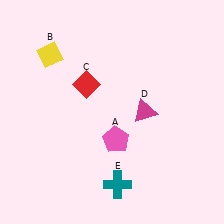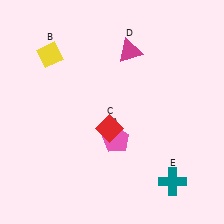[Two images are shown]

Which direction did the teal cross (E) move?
The teal cross (E) moved right.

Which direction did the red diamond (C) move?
The red diamond (C) moved down.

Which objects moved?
The objects that moved are: the red diamond (C), the magenta triangle (D), the teal cross (E).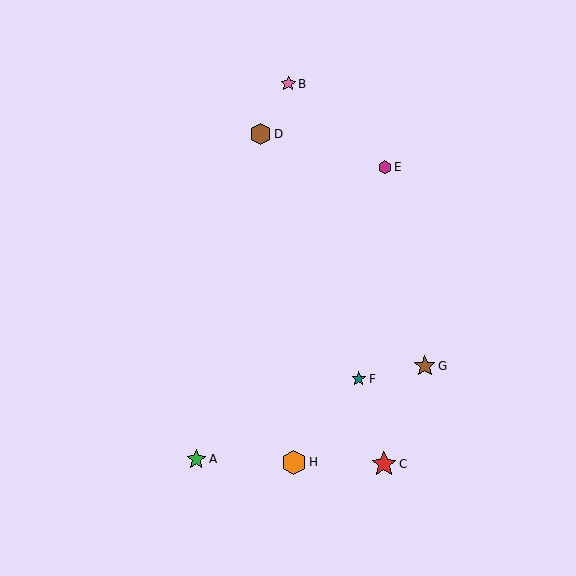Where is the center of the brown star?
The center of the brown star is at (425, 366).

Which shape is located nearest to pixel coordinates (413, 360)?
The brown star (labeled G) at (425, 366) is nearest to that location.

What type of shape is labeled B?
Shape B is a pink star.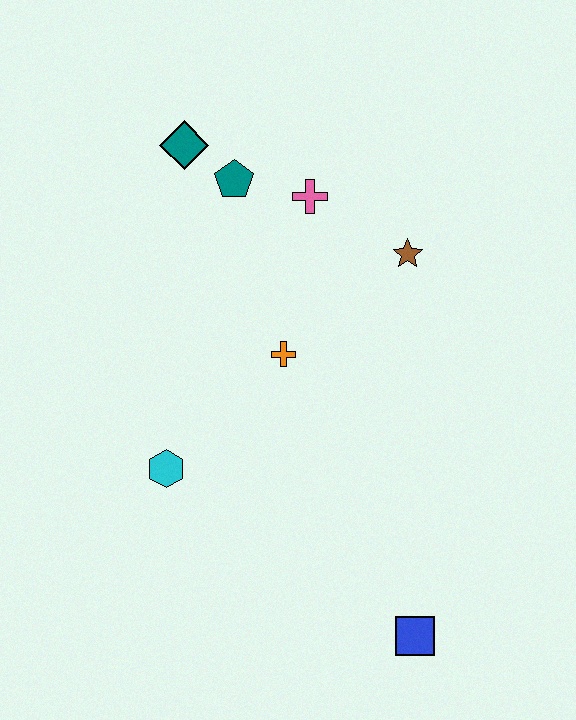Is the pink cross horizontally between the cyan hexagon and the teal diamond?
No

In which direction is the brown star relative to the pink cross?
The brown star is to the right of the pink cross.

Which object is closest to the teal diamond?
The teal pentagon is closest to the teal diamond.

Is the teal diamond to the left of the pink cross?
Yes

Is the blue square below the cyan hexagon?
Yes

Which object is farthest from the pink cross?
The blue square is farthest from the pink cross.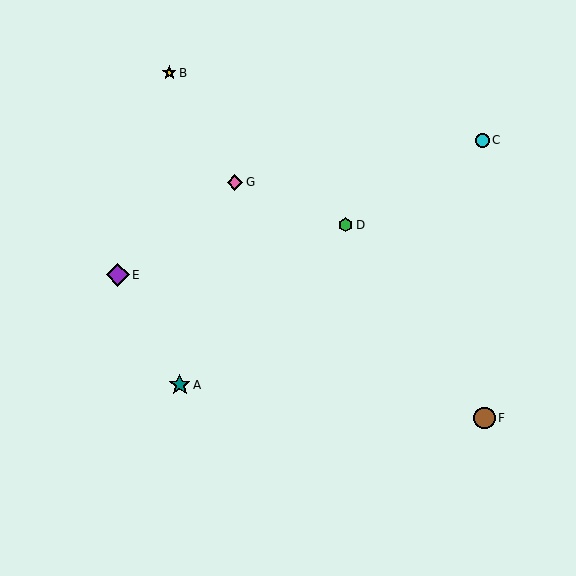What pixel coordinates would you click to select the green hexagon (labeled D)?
Click at (345, 225) to select the green hexagon D.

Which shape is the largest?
The purple diamond (labeled E) is the largest.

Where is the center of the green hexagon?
The center of the green hexagon is at (345, 225).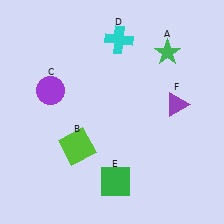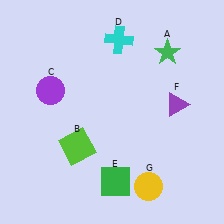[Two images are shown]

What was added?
A yellow circle (G) was added in Image 2.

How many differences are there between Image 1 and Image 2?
There is 1 difference between the two images.